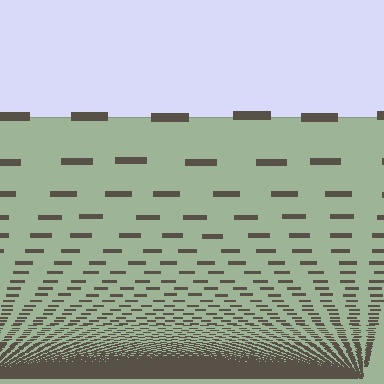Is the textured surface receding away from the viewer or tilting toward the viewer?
The surface appears to tilt toward the viewer. Texture elements get larger and sparser toward the top.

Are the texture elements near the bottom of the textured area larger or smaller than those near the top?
Smaller. The gradient is inverted — elements near the bottom are smaller and denser.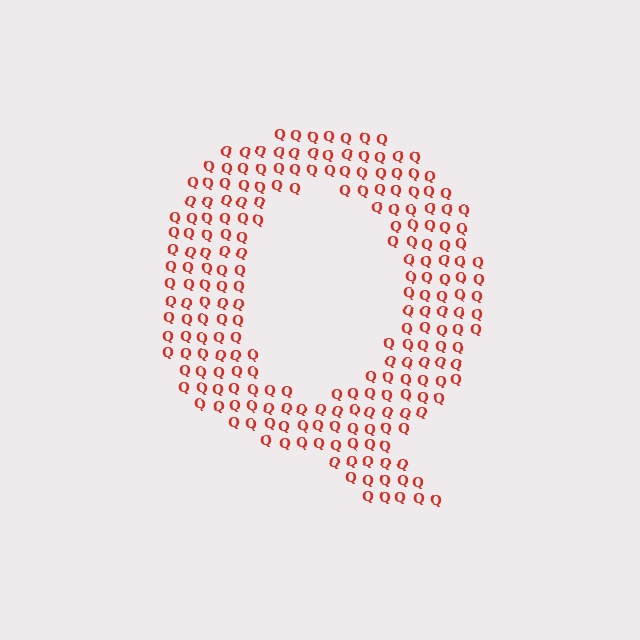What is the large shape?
The large shape is the letter Q.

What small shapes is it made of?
It is made of small letter Q's.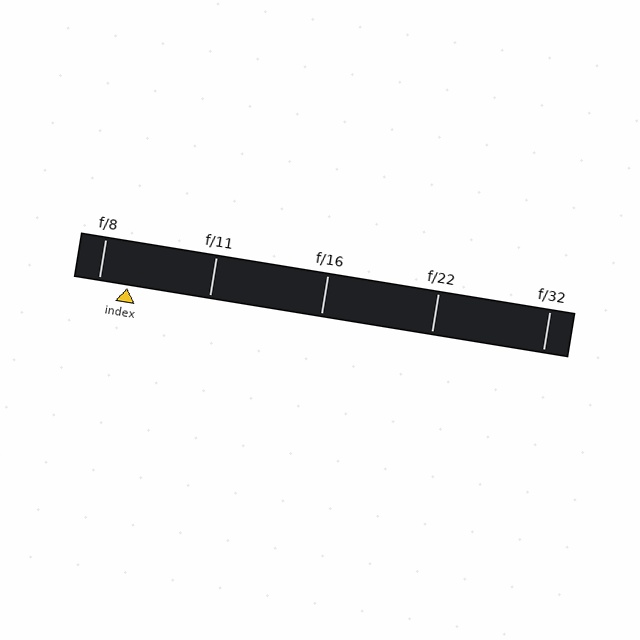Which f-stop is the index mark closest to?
The index mark is closest to f/8.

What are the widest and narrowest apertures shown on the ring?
The widest aperture shown is f/8 and the narrowest is f/32.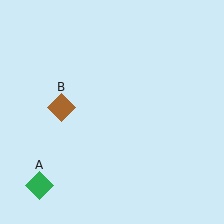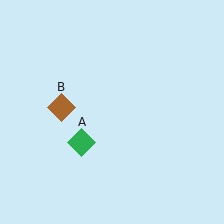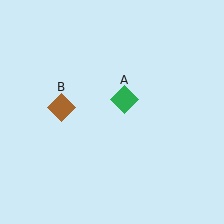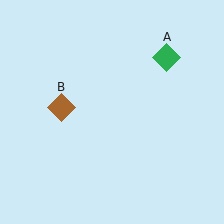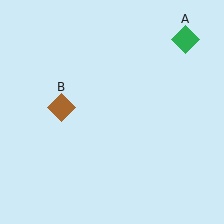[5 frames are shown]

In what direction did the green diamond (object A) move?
The green diamond (object A) moved up and to the right.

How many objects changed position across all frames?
1 object changed position: green diamond (object A).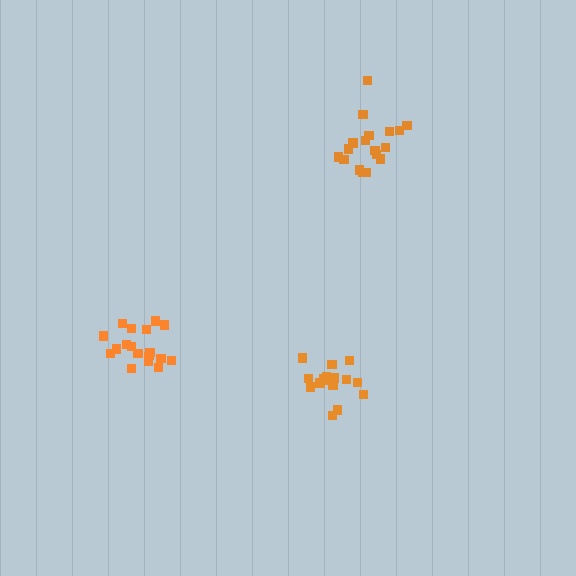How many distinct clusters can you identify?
There are 3 distinct clusters.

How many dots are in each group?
Group 1: 16 dots, Group 2: 18 dots, Group 3: 19 dots (53 total).